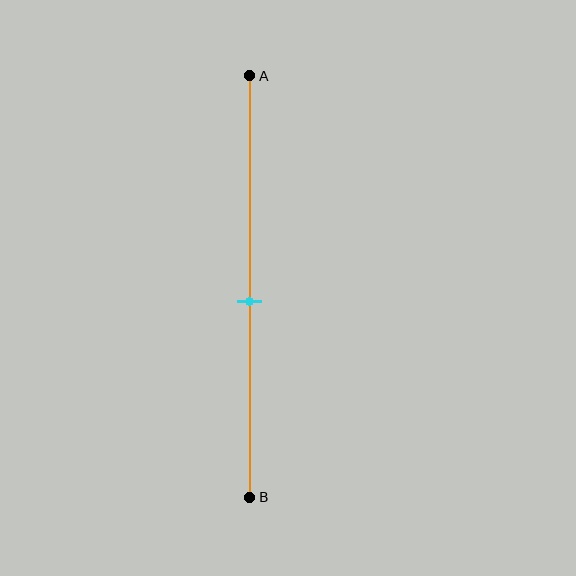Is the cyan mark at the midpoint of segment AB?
No, the mark is at about 55% from A, not at the 50% midpoint.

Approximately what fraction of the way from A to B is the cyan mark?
The cyan mark is approximately 55% of the way from A to B.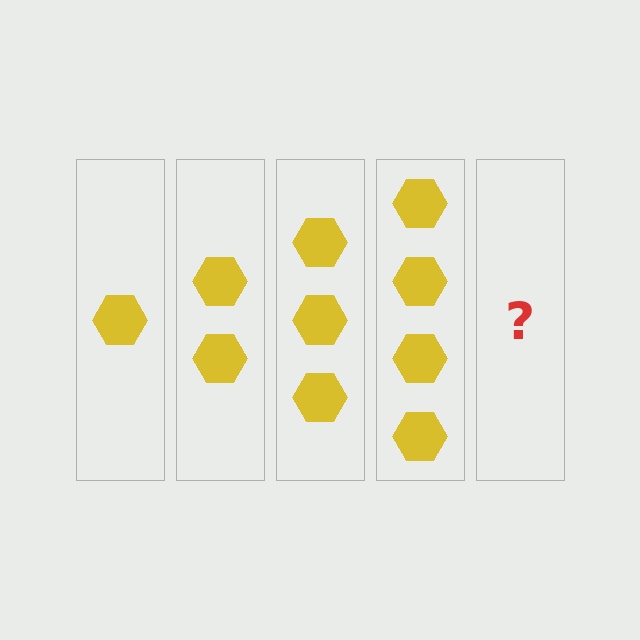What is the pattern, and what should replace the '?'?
The pattern is that each step adds one more hexagon. The '?' should be 5 hexagons.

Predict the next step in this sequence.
The next step is 5 hexagons.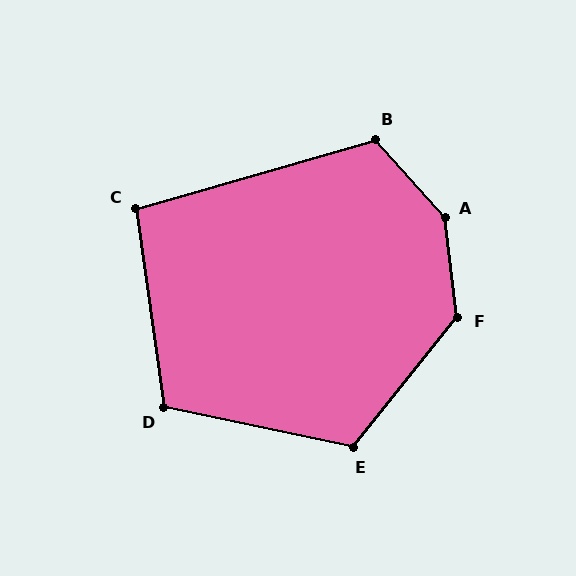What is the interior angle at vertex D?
Approximately 110 degrees (obtuse).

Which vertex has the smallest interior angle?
C, at approximately 98 degrees.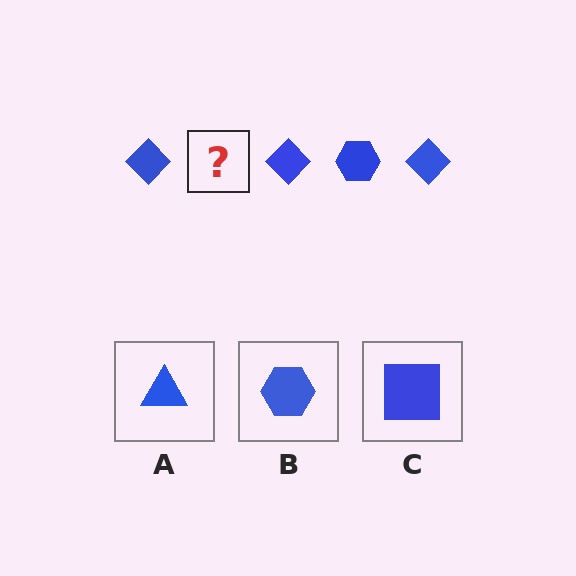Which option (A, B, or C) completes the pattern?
B.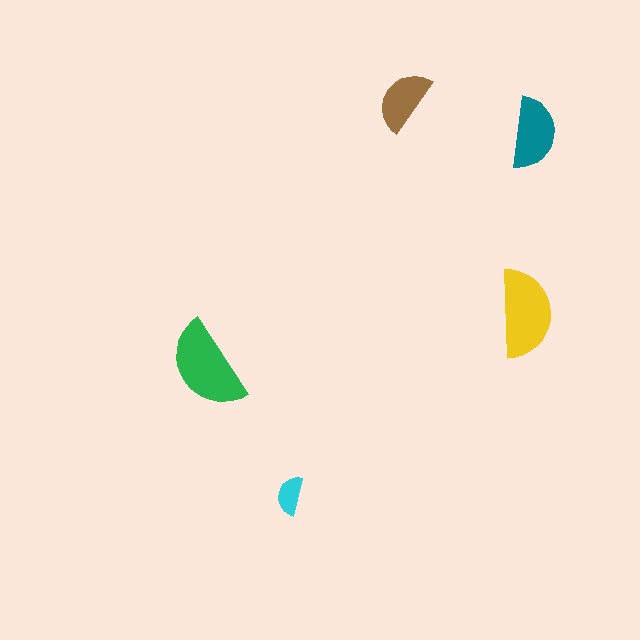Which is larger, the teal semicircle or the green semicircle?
The green one.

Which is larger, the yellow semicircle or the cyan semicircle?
The yellow one.